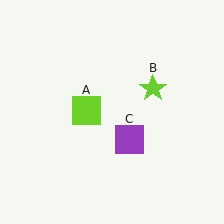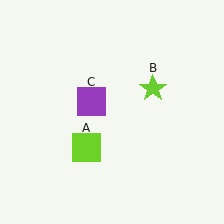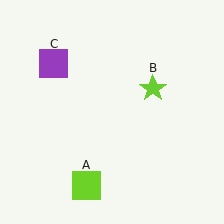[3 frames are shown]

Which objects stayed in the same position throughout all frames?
Lime star (object B) remained stationary.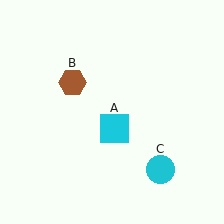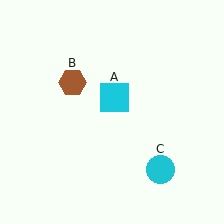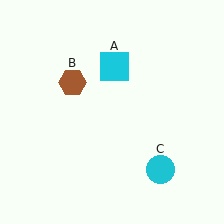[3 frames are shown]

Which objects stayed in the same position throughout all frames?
Brown hexagon (object B) and cyan circle (object C) remained stationary.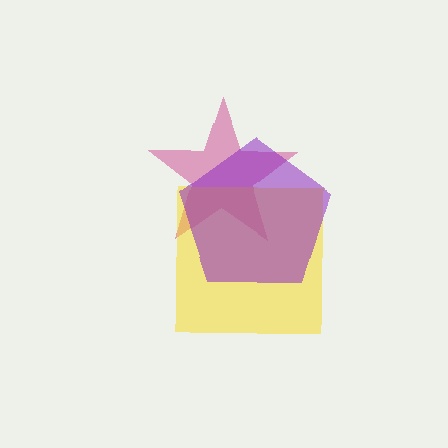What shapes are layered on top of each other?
The layered shapes are: a magenta star, a yellow square, a purple pentagon.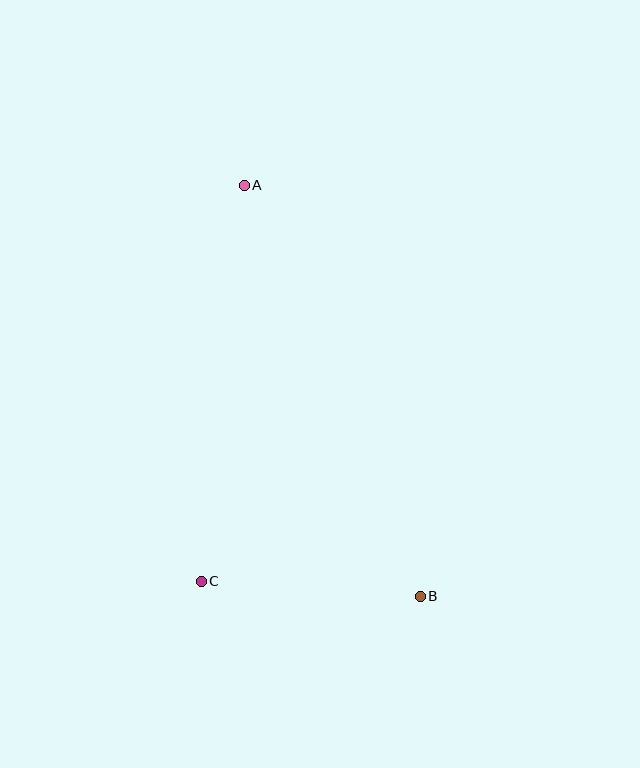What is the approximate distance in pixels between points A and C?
The distance between A and C is approximately 398 pixels.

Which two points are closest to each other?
Points B and C are closest to each other.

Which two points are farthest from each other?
Points A and B are farthest from each other.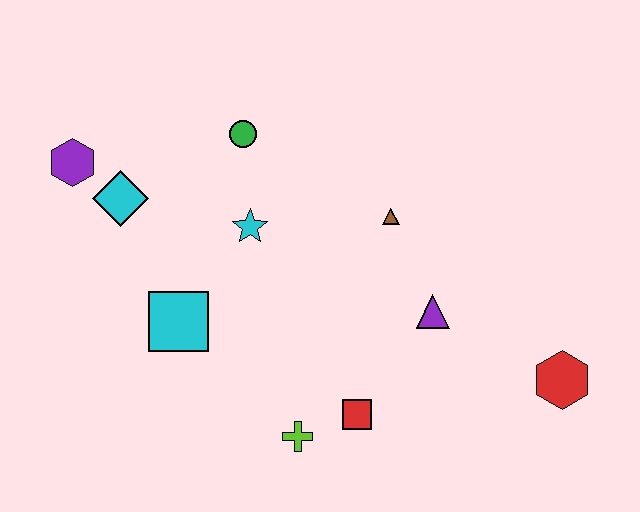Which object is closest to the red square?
The lime cross is closest to the red square.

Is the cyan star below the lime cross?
No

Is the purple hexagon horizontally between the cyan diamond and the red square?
No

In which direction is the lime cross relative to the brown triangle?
The lime cross is below the brown triangle.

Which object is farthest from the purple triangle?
The purple hexagon is farthest from the purple triangle.